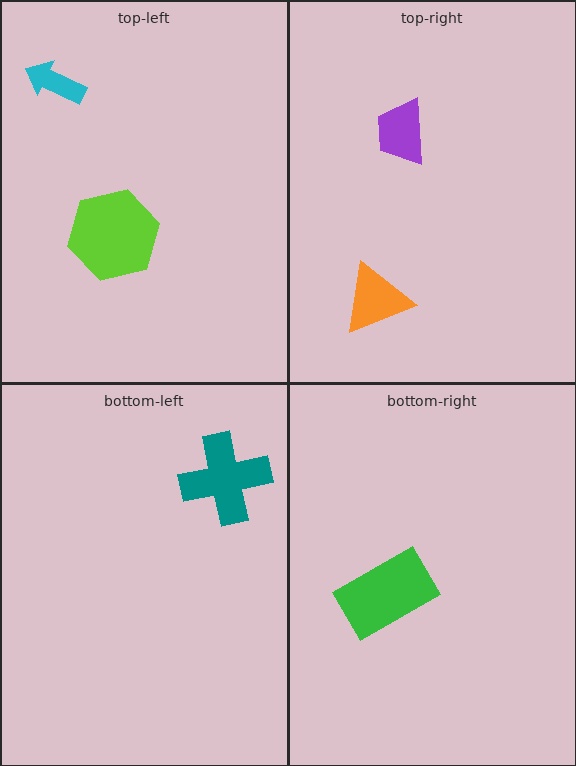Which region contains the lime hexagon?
The top-left region.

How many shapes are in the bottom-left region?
1.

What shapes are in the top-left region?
The lime hexagon, the cyan arrow.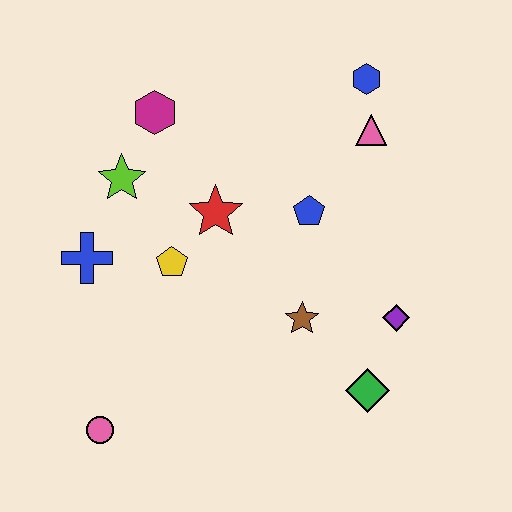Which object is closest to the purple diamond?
The green diamond is closest to the purple diamond.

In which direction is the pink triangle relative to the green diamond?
The pink triangle is above the green diamond.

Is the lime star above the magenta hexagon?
No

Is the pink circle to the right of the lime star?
No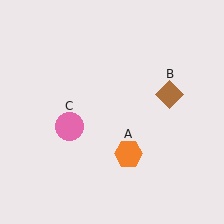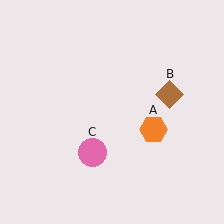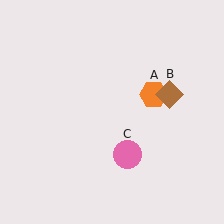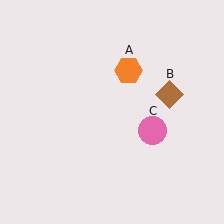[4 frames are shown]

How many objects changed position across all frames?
2 objects changed position: orange hexagon (object A), pink circle (object C).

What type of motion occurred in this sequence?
The orange hexagon (object A), pink circle (object C) rotated counterclockwise around the center of the scene.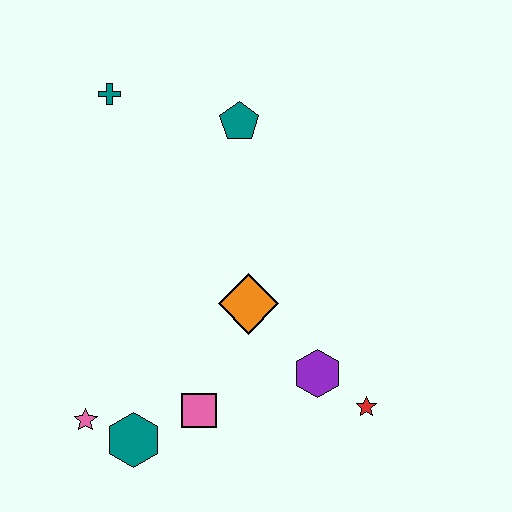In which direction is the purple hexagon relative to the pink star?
The purple hexagon is to the right of the pink star.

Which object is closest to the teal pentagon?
The teal cross is closest to the teal pentagon.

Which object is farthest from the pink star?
The teal pentagon is farthest from the pink star.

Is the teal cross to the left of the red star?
Yes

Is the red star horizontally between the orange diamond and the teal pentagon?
No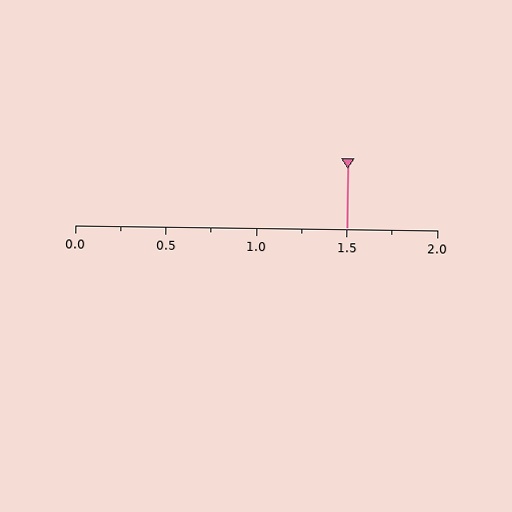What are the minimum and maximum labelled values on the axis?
The axis runs from 0.0 to 2.0.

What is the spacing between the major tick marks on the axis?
The major ticks are spaced 0.5 apart.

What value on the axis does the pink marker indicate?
The marker indicates approximately 1.5.